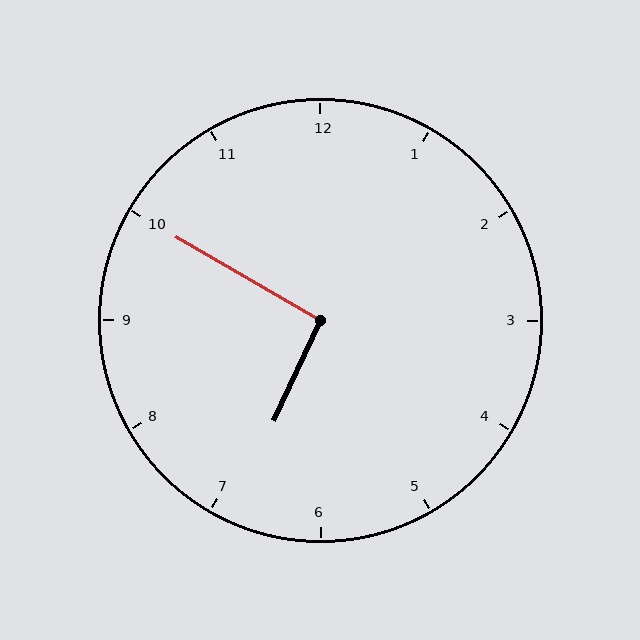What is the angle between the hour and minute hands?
Approximately 95 degrees.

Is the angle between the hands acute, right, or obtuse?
It is right.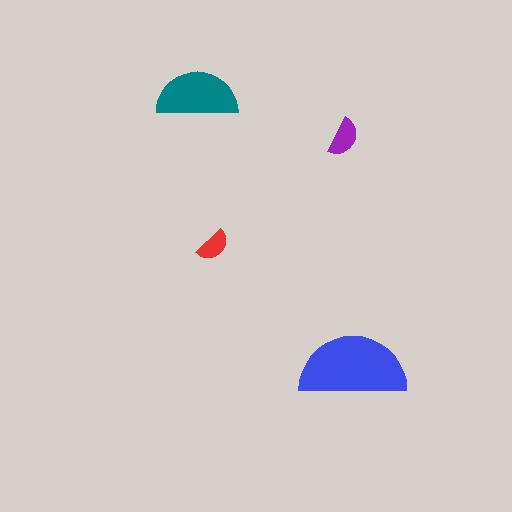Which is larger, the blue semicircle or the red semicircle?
The blue one.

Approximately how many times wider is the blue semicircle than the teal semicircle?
About 1.5 times wider.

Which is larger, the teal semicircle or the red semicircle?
The teal one.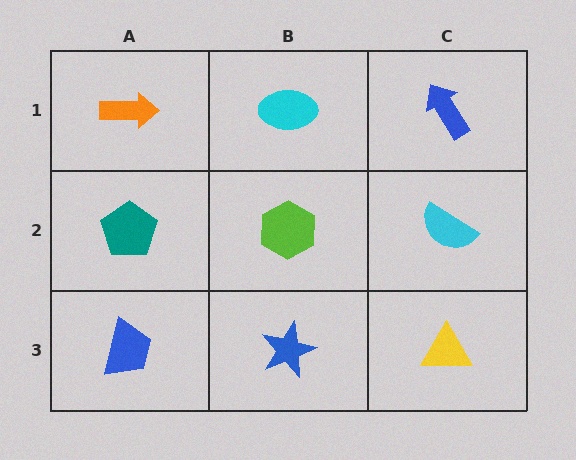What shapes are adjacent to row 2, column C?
A blue arrow (row 1, column C), a yellow triangle (row 3, column C), a lime hexagon (row 2, column B).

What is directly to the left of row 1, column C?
A cyan ellipse.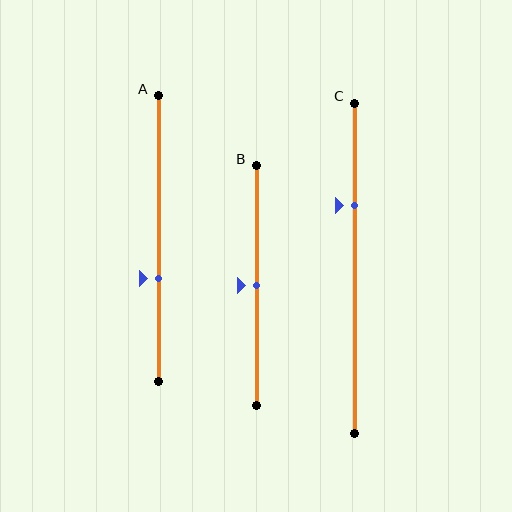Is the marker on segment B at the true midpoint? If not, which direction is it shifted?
Yes, the marker on segment B is at the true midpoint.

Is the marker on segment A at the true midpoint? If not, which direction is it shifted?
No, the marker on segment A is shifted downward by about 14% of the segment length.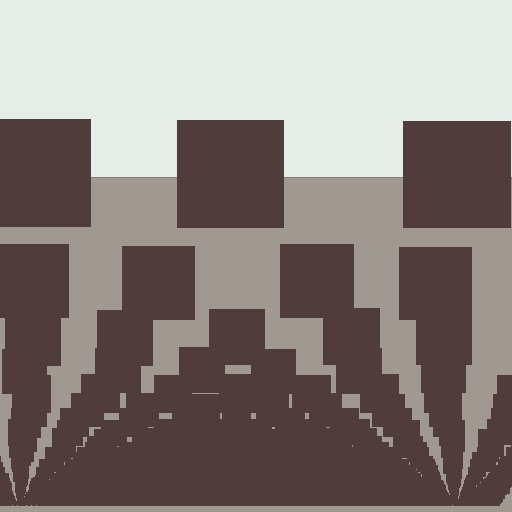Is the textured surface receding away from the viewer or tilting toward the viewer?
The surface appears to tilt toward the viewer. Texture elements get larger and sparser toward the top.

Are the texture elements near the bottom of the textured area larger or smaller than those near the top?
Smaller. The gradient is inverted — elements near the bottom are smaller and denser.